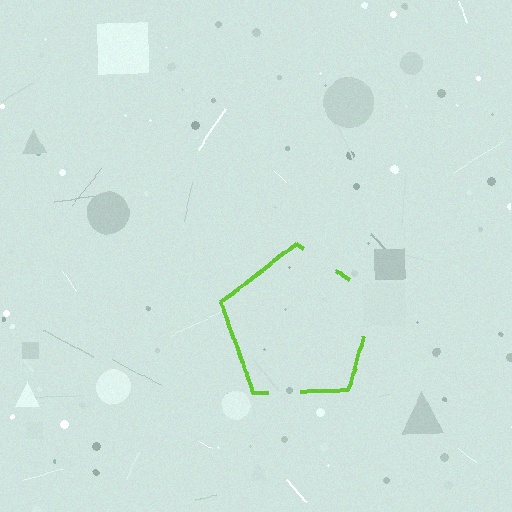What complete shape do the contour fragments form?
The contour fragments form a pentagon.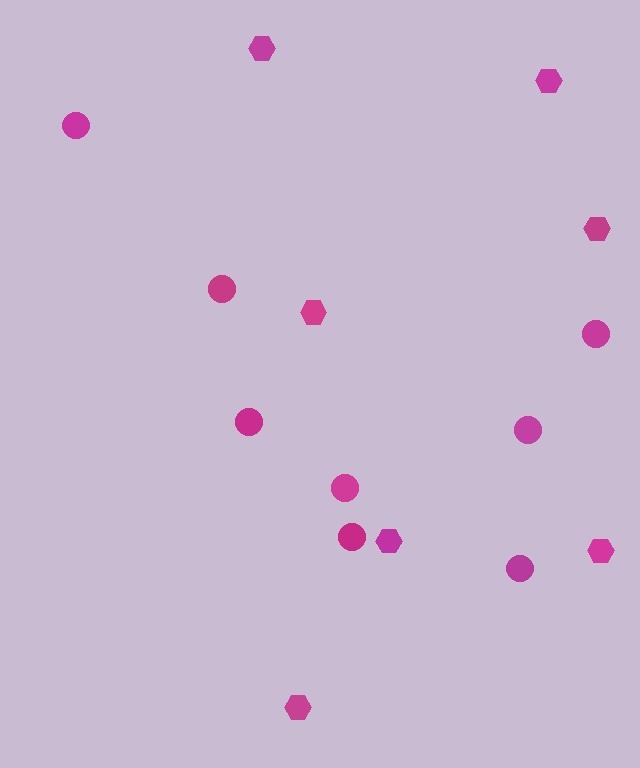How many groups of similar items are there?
There are 2 groups: one group of hexagons (7) and one group of circles (8).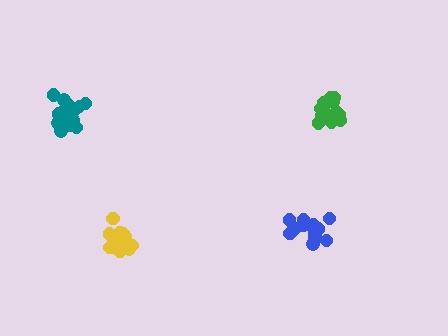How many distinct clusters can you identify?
There are 4 distinct clusters.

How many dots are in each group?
Group 1: 15 dots, Group 2: 14 dots, Group 3: 15 dots, Group 4: 16 dots (60 total).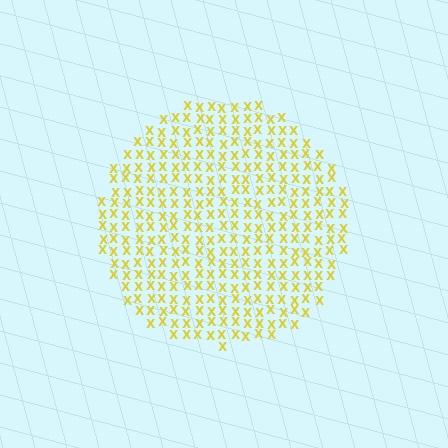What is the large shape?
The large shape is a circle.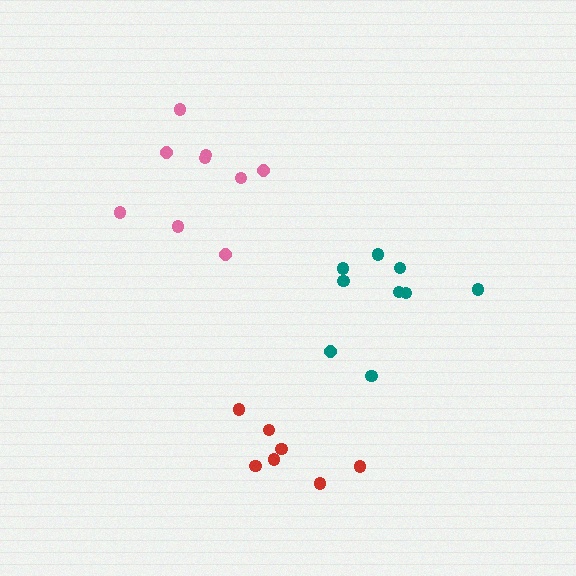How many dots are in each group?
Group 1: 9 dots, Group 2: 7 dots, Group 3: 9 dots (25 total).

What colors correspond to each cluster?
The clusters are colored: teal, red, pink.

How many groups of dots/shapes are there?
There are 3 groups.